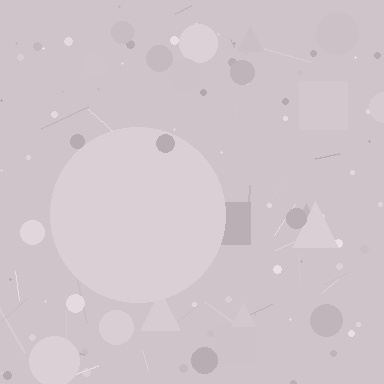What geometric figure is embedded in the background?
A circle is embedded in the background.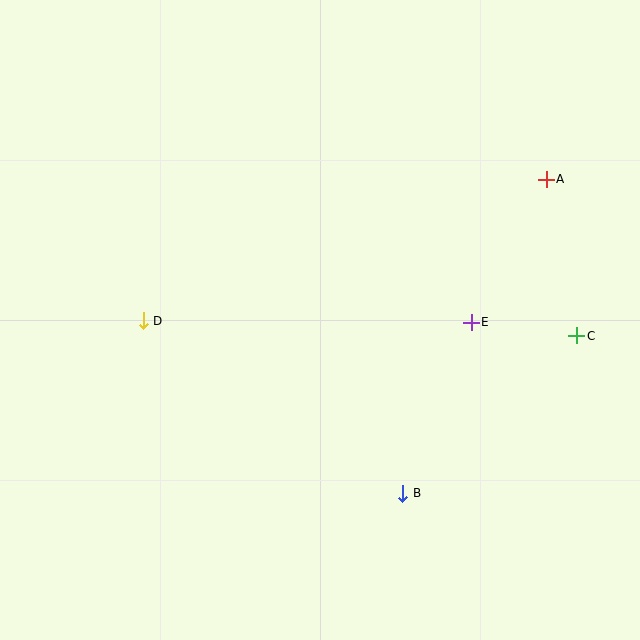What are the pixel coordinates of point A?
Point A is at (546, 179).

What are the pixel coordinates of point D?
Point D is at (143, 321).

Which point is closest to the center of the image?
Point E at (471, 322) is closest to the center.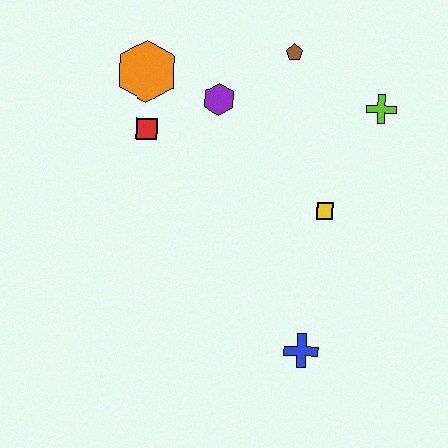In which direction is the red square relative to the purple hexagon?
The red square is to the left of the purple hexagon.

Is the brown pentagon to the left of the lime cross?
Yes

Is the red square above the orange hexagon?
No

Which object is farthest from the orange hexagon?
The blue cross is farthest from the orange hexagon.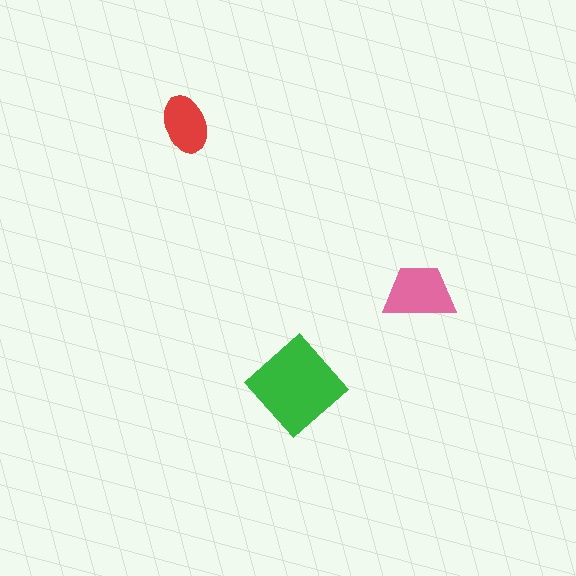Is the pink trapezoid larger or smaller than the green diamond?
Smaller.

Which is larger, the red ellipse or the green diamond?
The green diamond.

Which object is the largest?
The green diamond.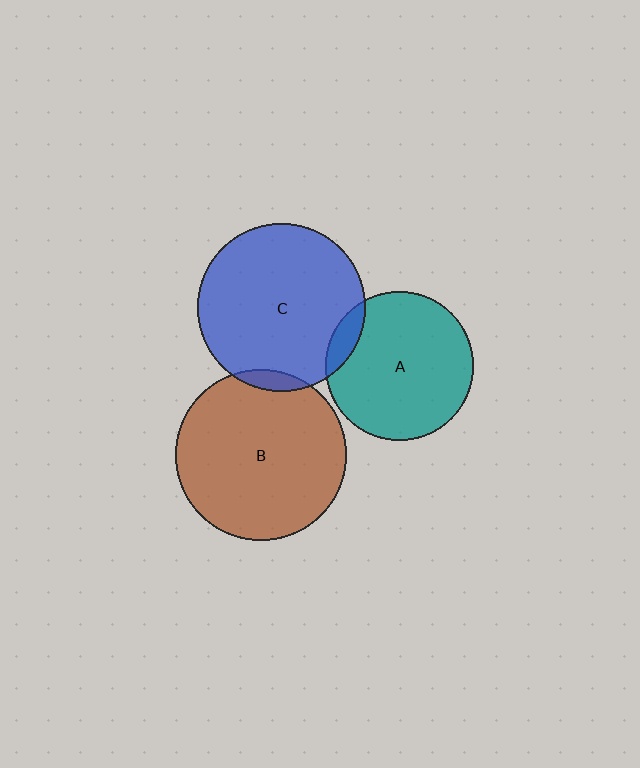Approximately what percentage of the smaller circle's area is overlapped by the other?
Approximately 5%.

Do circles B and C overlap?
Yes.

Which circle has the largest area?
Circle B (brown).